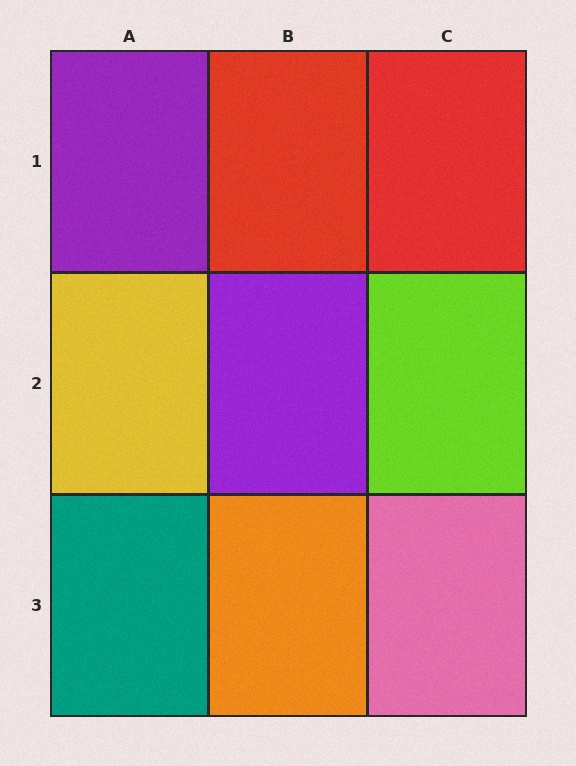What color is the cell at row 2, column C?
Lime.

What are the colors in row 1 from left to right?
Purple, red, red.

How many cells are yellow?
1 cell is yellow.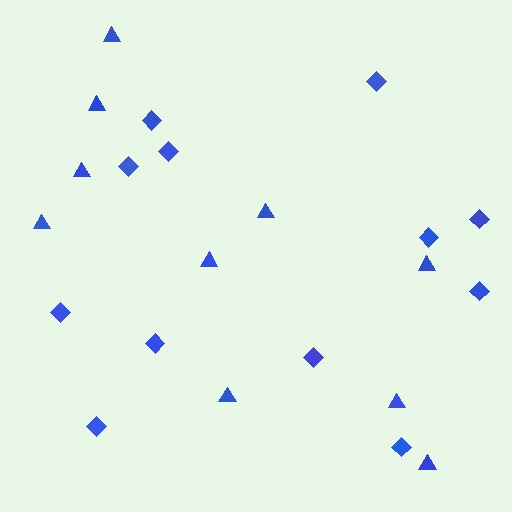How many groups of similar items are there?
There are 2 groups: one group of triangles (10) and one group of diamonds (12).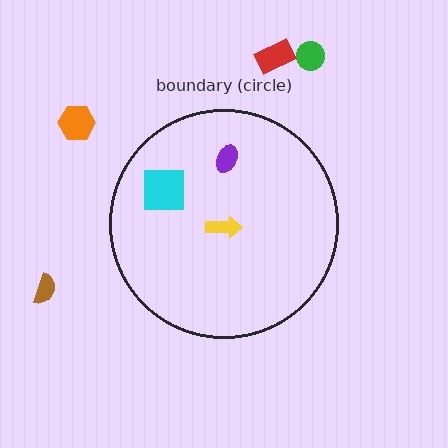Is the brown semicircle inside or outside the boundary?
Outside.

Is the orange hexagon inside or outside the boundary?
Outside.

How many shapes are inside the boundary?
3 inside, 4 outside.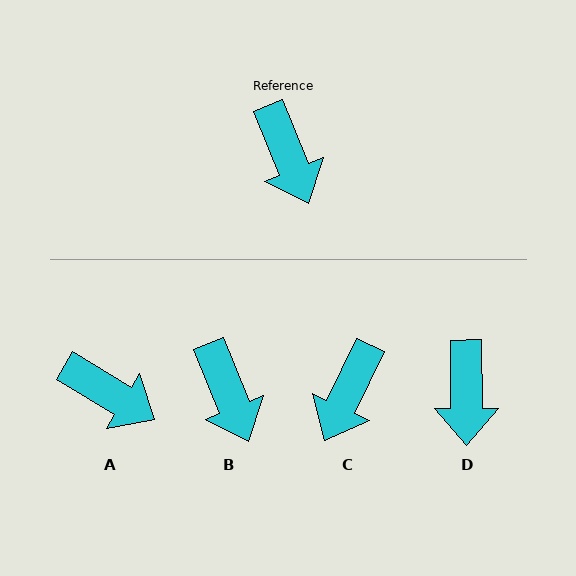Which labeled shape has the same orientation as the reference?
B.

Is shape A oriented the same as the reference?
No, it is off by about 37 degrees.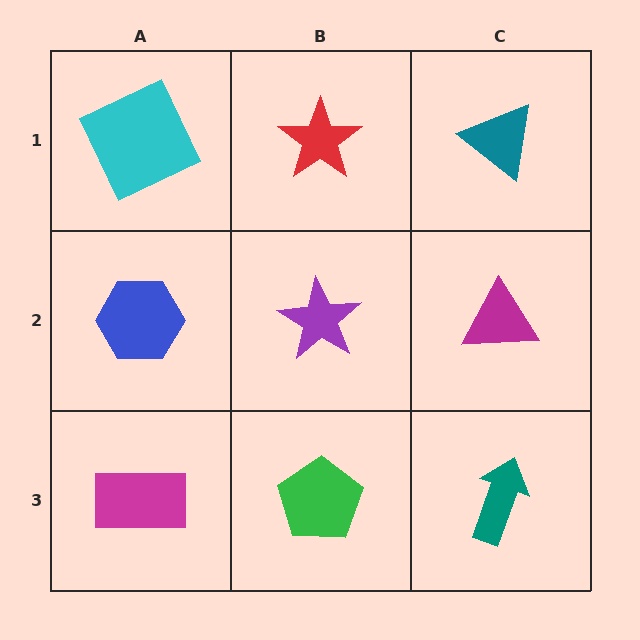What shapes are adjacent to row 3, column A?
A blue hexagon (row 2, column A), a green pentagon (row 3, column B).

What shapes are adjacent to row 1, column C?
A magenta triangle (row 2, column C), a red star (row 1, column B).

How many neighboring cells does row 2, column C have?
3.